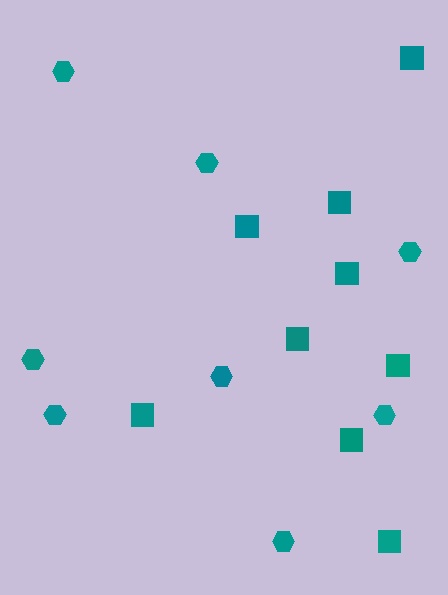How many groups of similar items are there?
There are 2 groups: one group of squares (9) and one group of hexagons (8).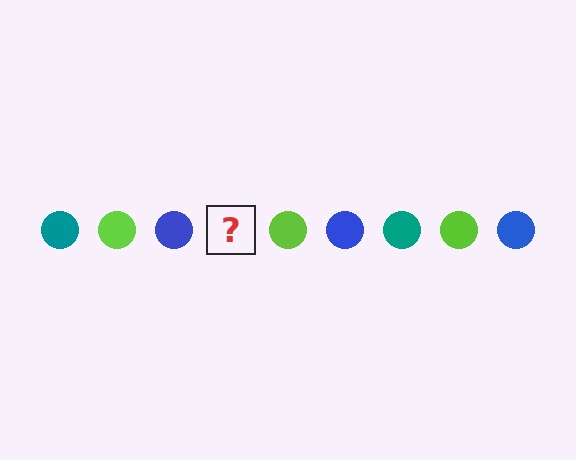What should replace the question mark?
The question mark should be replaced with a teal circle.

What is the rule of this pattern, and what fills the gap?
The rule is that the pattern cycles through teal, lime, blue circles. The gap should be filled with a teal circle.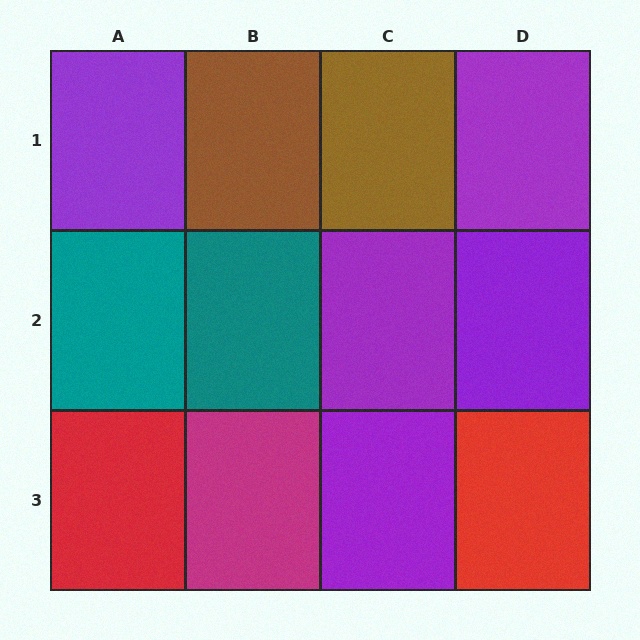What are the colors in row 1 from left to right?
Purple, brown, brown, purple.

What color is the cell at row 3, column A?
Red.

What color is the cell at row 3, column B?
Magenta.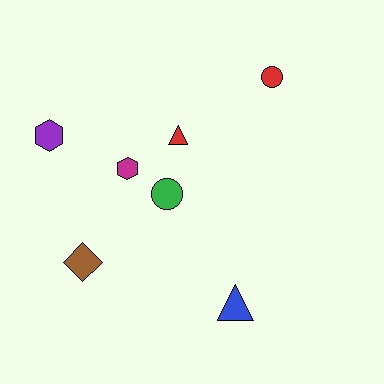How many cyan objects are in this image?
There are no cyan objects.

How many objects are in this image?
There are 7 objects.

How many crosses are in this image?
There are no crosses.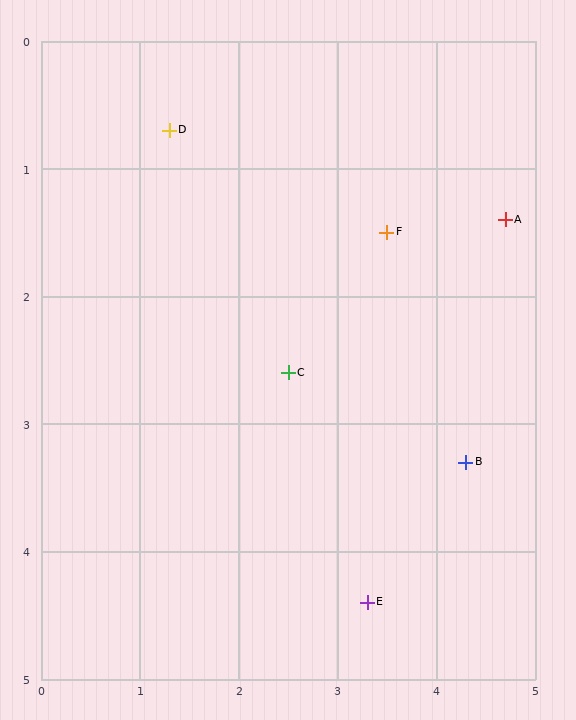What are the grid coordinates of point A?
Point A is at approximately (4.7, 1.4).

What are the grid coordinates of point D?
Point D is at approximately (1.3, 0.7).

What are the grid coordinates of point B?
Point B is at approximately (4.3, 3.3).